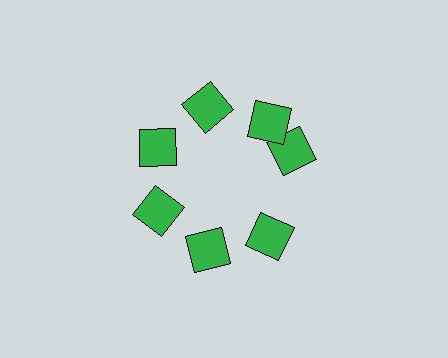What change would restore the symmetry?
The symmetry would be restored by rotating it back into even spacing with its neighbors so that all 7 squares sit at equal angles and equal distance from the center.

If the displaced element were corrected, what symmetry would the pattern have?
It would have 7-fold rotational symmetry — the pattern would map onto itself every 51 degrees.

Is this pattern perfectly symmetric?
No. The 7 green squares are arranged in a ring, but one element near the 3 o'clock position is rotated out of alignment along the ring, breaking the 7-fold rotational symmetry.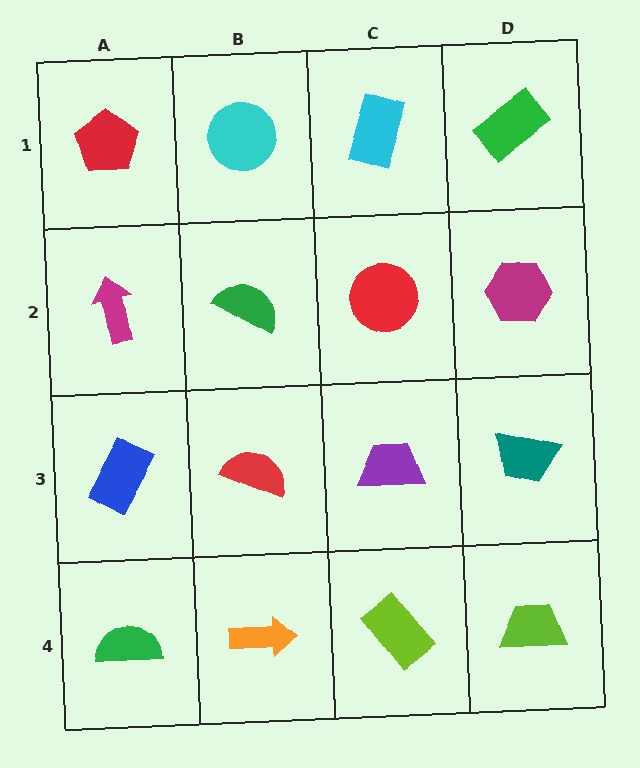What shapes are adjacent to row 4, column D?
A teal trapezoid (row 3, column D), a lime rectangle (row 4, column C).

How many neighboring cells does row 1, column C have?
3.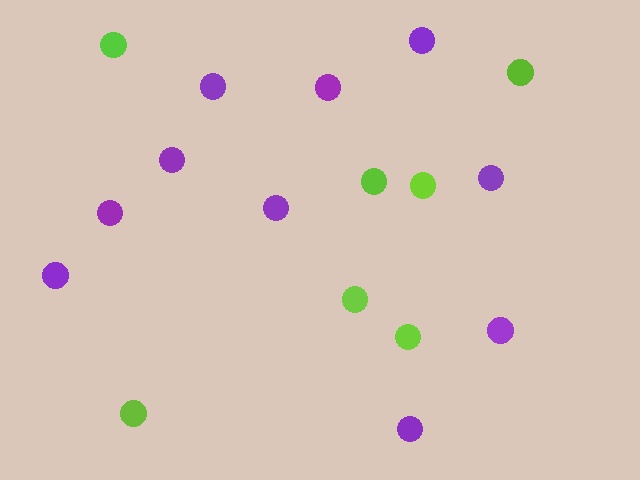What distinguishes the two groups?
There are 2 groups: one group of purple circles (10) and one group of lime circles (7).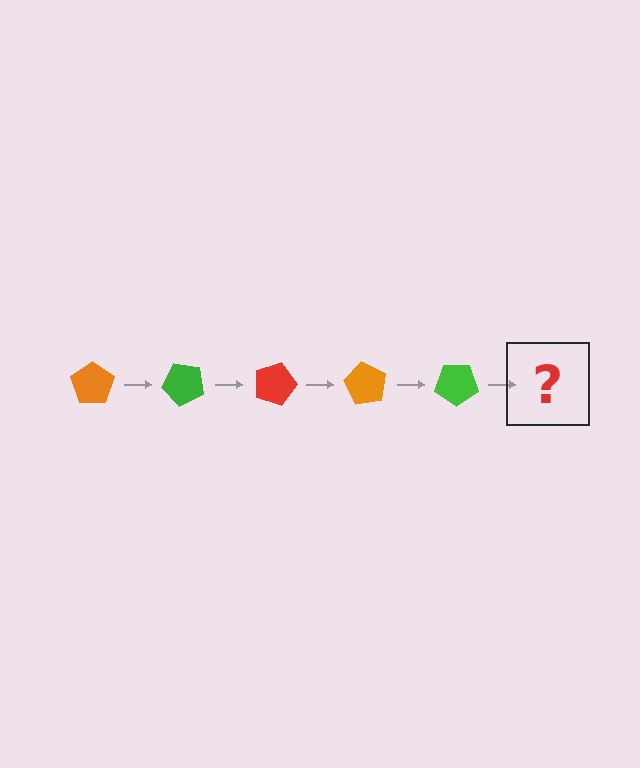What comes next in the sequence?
The next element should be a red pentagon, rotated 225 degrees from the start.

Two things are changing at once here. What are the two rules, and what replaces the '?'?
The two rules are that it rotates 45 degrees each step and the color cycles through orange, green, and red. The '?' should be a red pentagon, rotated 225 degrees from the start.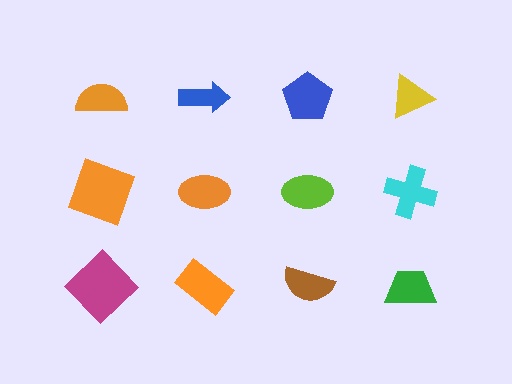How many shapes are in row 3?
4 shapes.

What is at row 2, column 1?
An orange square.